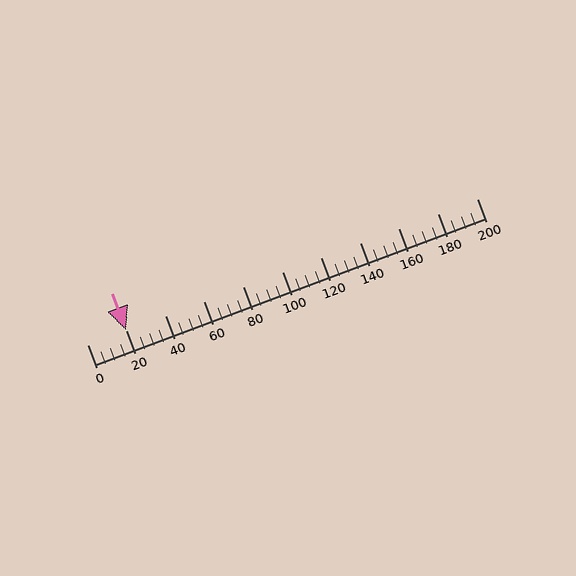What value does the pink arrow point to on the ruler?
The pink arrow points to approximately 20.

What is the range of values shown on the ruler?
The ruler shows values from 0 to 200.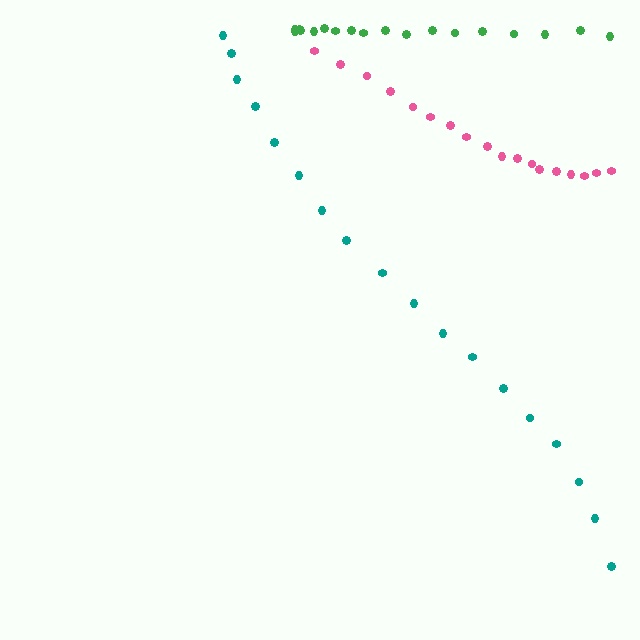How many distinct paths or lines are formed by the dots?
There are 3 distinct paths.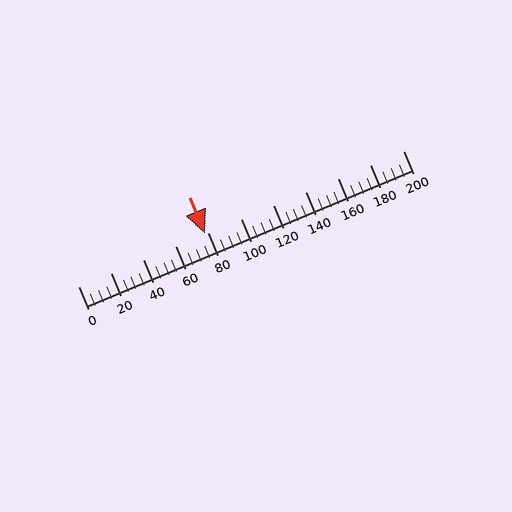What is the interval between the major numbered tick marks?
The major tick marks are spaced 20 units apart.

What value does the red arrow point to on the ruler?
The red arrow points to approximately 78.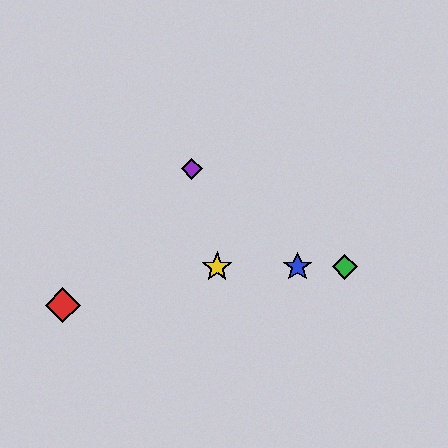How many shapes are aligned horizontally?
3 shapes (the blue star, the green diamond, the yellow star) are aligned horizontally.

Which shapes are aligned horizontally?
The blue star, the green diamond, the yellow star are aligned horizontally.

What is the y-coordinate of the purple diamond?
The purple diamond is at y≈169.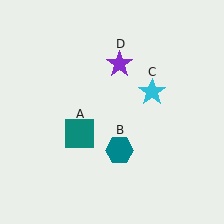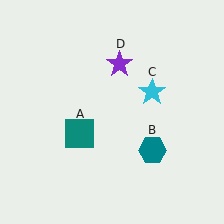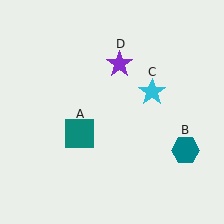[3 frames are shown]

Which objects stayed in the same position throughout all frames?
Teal square (object A) and cyan star (object C) and purple star (object D) remained stationary.